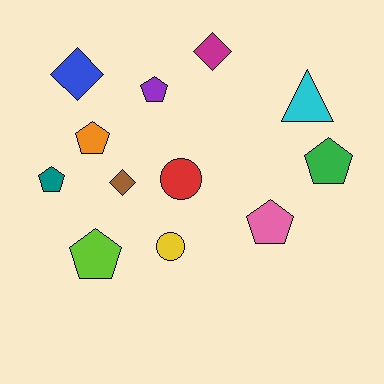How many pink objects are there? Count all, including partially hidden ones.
There is 1 pink object.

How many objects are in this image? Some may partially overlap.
There are 12 objects.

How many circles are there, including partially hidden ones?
There are 2 circles.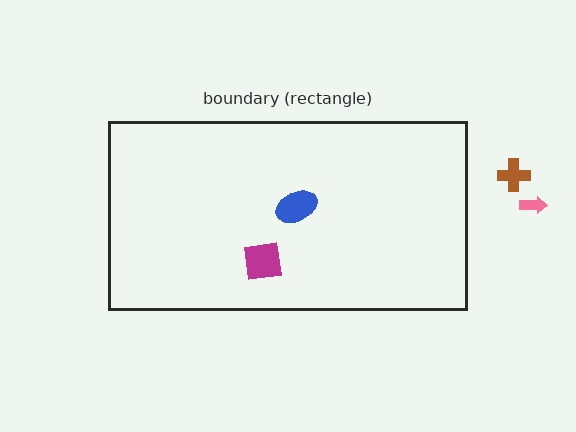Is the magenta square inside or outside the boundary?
Inside.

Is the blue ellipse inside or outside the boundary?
Inside.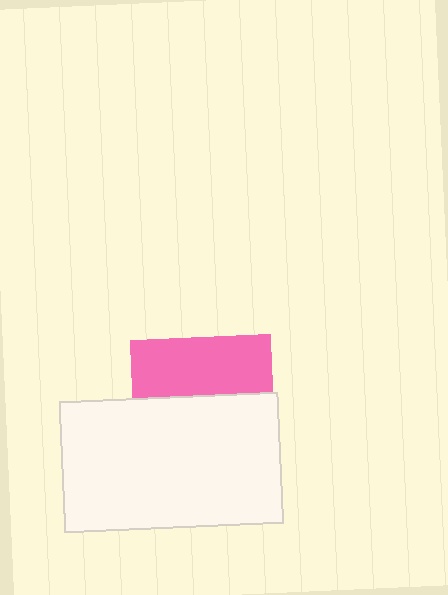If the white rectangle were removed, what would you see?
You would see the complete pink square.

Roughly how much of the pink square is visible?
A small part of it is visible (roughly 41%).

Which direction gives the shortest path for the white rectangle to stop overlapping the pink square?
Moving down gives the shortest separation.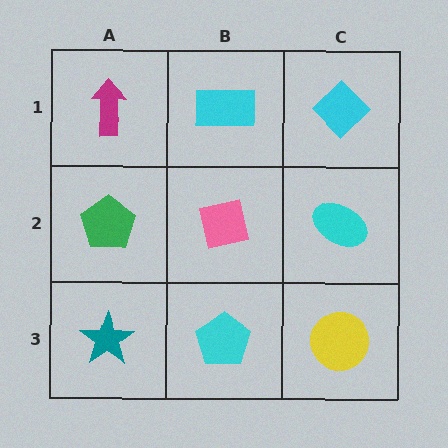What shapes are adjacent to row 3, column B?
A pink square (row 2, column B), a teal star (row 3, column A), a yellow circle (row 3, column C).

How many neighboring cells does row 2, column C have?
3.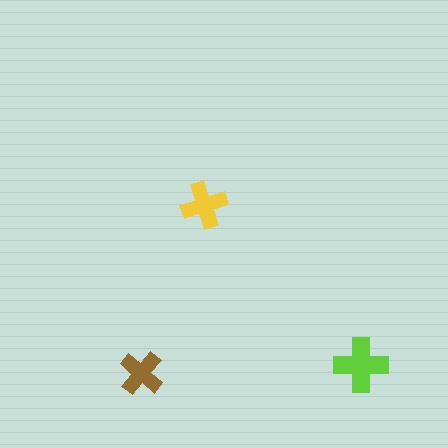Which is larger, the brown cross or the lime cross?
The lime one.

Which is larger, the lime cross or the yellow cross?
The lime one.